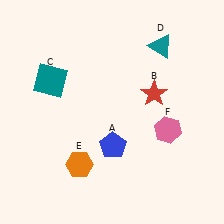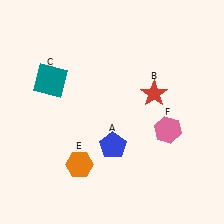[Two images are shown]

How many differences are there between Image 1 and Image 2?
There is 1 difference between the two images.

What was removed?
The teal triangle (D) was removed in Image 2.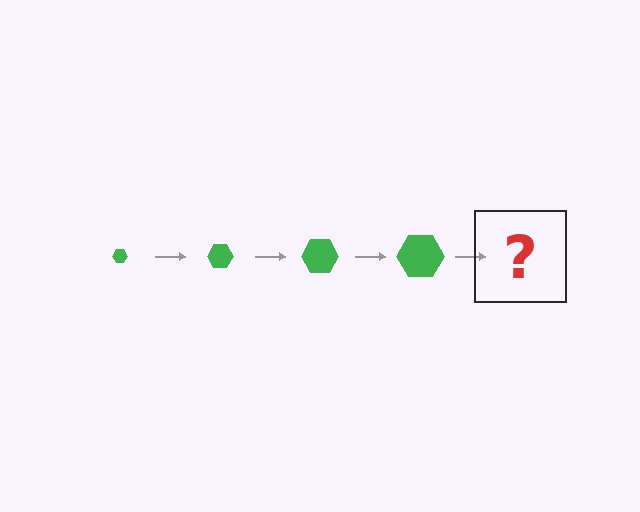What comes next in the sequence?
The next element should be a green hexagon, larger than the previous one.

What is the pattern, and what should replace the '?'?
The pattern is that the hexagon gets progressively larger each step. The '?' should be a green hexagon, larger than the previous one.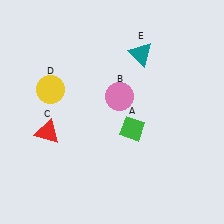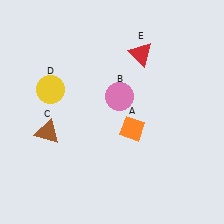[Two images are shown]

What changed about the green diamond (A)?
In Image 1, A is green. In Image 2, it changed to orange.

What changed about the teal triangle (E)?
In Image 1, E is teal. In Image 2, it changed to red.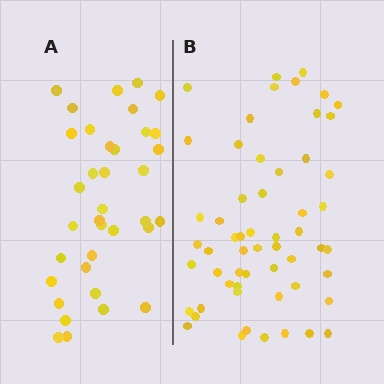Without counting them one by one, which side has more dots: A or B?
Region B (the right region) has more dots.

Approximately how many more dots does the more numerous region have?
Region B has approximately 20 more dots than region A.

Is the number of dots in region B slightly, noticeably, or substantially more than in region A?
Region B has substantially more. The ratio is roughly 1.6 to 1.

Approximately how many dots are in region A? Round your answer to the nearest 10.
About 40 dots. (The exact count is 36, which rounds to 40.)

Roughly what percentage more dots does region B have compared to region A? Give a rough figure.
About 60% more.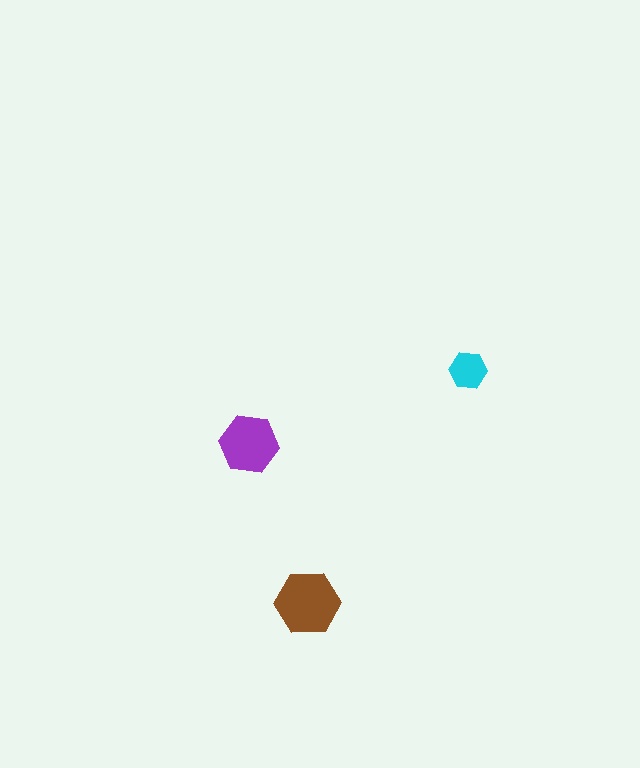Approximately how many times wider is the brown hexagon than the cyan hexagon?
About 1.5 times wider.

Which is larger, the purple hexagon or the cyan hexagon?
The purple one.